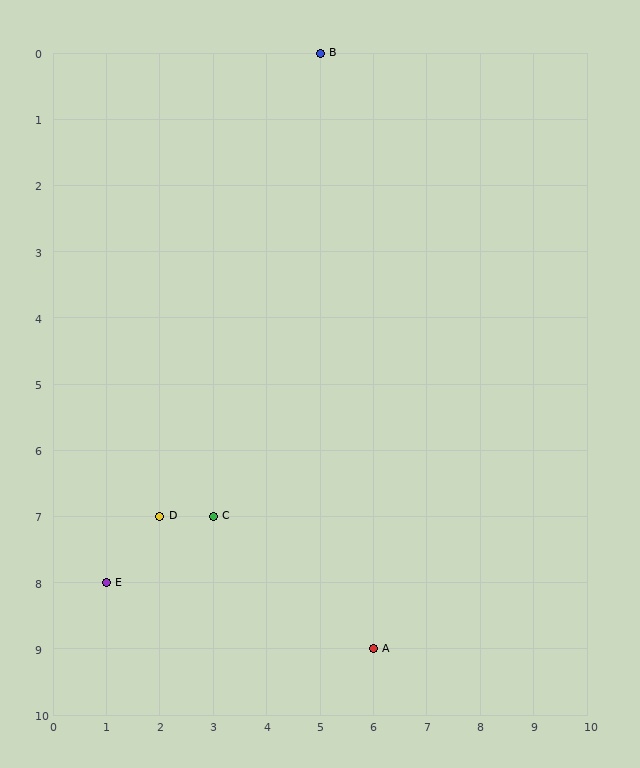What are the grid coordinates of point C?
Point C is at grid coordinates (3, 7).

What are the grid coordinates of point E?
Point E is at grid coordinates (1, 8).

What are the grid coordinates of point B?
Point B is at grid coordinates (5, 0).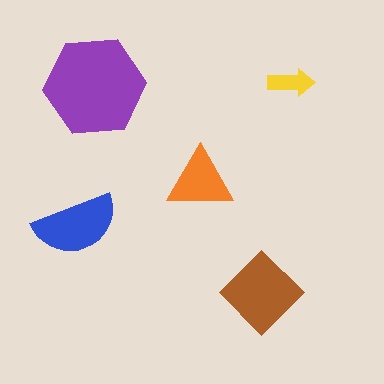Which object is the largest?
The purple hexagon.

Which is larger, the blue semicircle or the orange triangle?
The blue semicircle.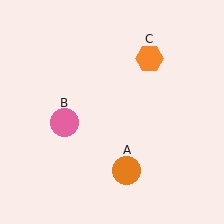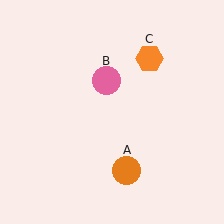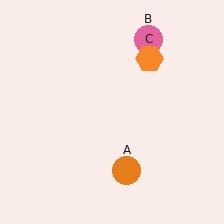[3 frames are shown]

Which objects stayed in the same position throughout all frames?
Orange circle (object A) and orange hexagon (object C) remained stationary.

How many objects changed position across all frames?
1 object changed position: pink circle (object B).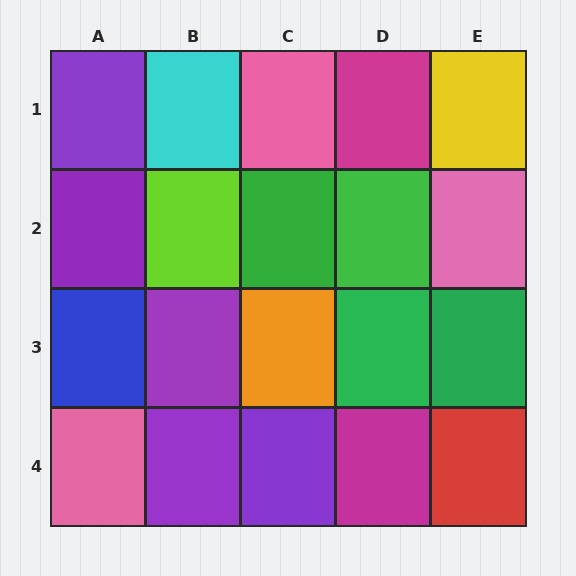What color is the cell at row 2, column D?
Green.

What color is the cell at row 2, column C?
Green.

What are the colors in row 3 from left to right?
Blue, purple, orange, green, green.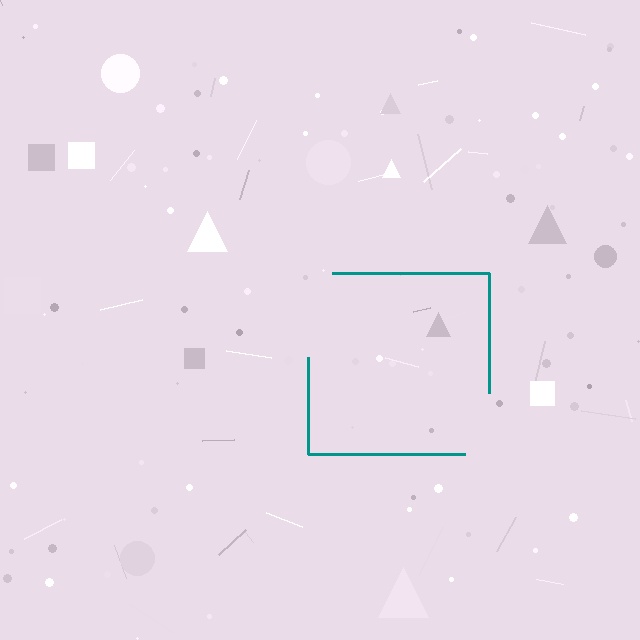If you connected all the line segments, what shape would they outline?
They would outline a square.